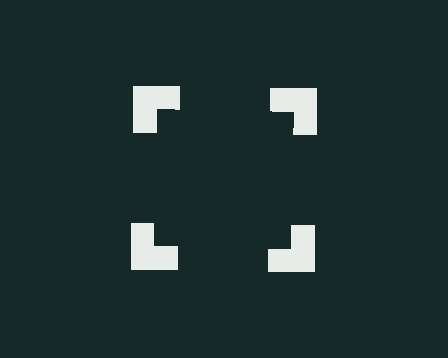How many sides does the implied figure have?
4 sides.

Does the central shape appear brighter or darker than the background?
It typically appears slightly darker than the background, even though no actual brightness change is drawn.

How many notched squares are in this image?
There are 4 — one at each vertex of the illusory square.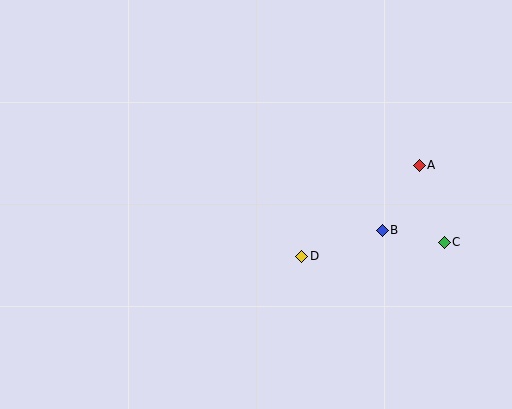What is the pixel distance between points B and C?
The distance between B and C is 64 pixels.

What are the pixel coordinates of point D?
Point D is at (302, 256).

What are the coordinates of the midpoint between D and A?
The midpoint between D and A is at (361, 211).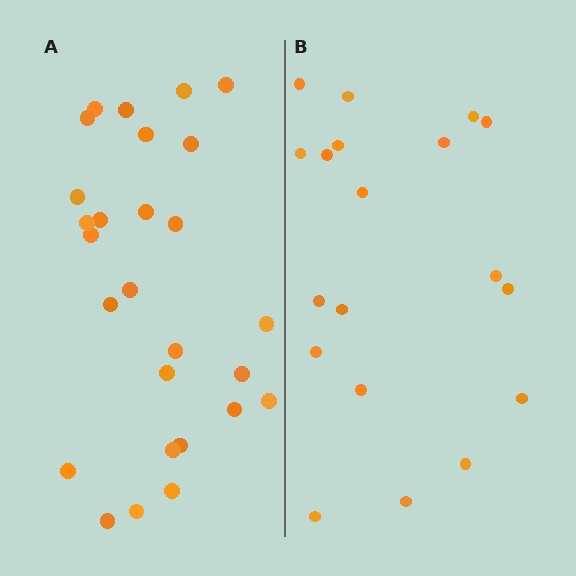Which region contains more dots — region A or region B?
Region A (the left region) has more dots.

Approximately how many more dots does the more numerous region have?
Region A has roughly 8 or so more dots than region B.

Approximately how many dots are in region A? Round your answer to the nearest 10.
About 30 dots. (The exact count is 27, which rounds to 30.)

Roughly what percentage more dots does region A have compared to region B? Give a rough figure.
About 40% more.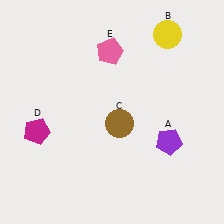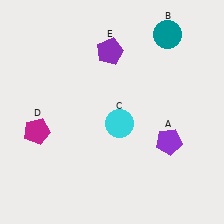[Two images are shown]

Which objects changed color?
B changed from yellow to teal. C changed from brown to cyan. E changed from pink to purple.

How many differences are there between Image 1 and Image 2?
There are 3 differences between the two images.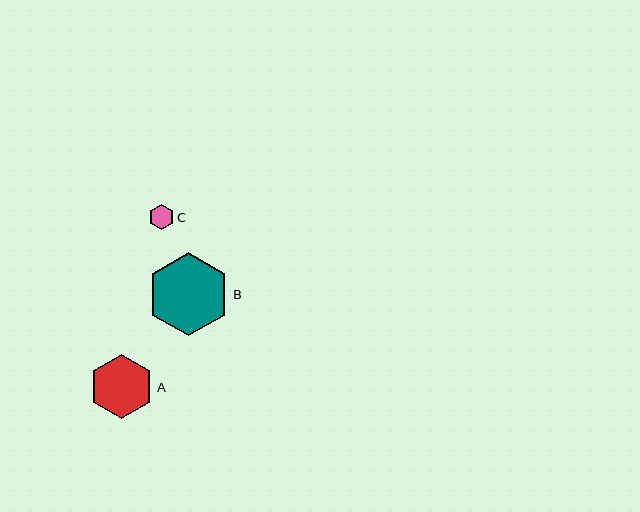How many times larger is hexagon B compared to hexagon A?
Hexagon B is approximately 1.3 times the size of hexagon A.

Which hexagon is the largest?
Hexagon B is the largest with a size of approximately 83 pixels.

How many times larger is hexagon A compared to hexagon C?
Hexagon A is approximately 2.5 times the size of hexagon C.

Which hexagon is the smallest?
Hexagon C is the smallest with a size of approximately 25 pixels.